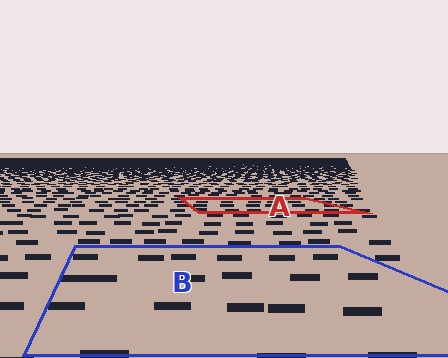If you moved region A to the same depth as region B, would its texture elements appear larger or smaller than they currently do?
They would appear larger. At a closer depth, the same texture elements are projected at a bigger on-screen size.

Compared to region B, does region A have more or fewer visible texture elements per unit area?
Region A has more texture elements per unit area — they are packed more densely because it is farther away.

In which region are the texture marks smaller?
The texture marks are smaller in region A, because it is farther away.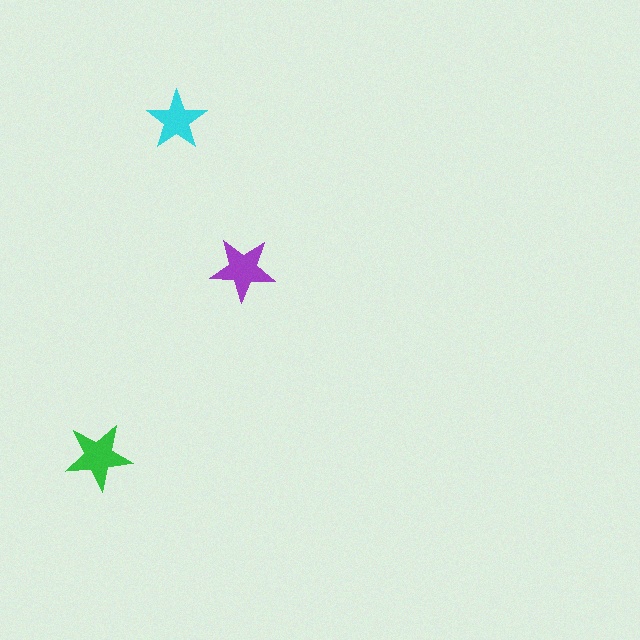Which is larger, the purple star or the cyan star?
The purple one.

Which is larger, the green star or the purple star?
The green one.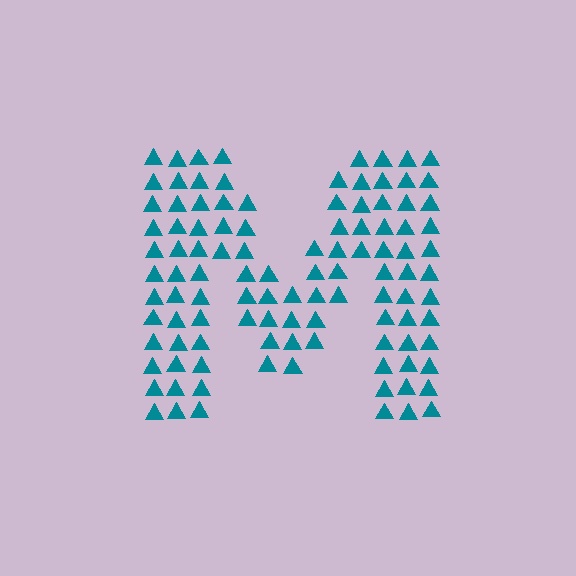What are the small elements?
The small elements are triangles.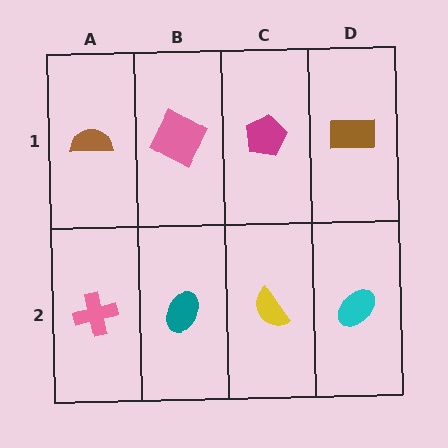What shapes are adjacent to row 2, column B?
A pink square (row 1, column B), a pink cross (row 2, column A), a yellow semicircle (row 2, column C).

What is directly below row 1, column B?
A teal ellipse.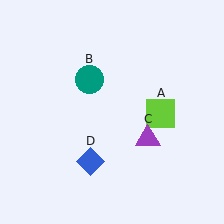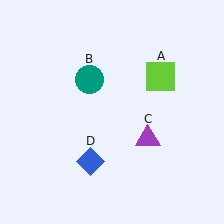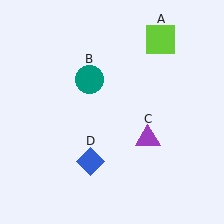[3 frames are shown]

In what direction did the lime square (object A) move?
The lime square (object A) moved up.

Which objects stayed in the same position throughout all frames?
Teal circle (object B) and purple triangle (object C) and blue diamond (object D) remained stationary.